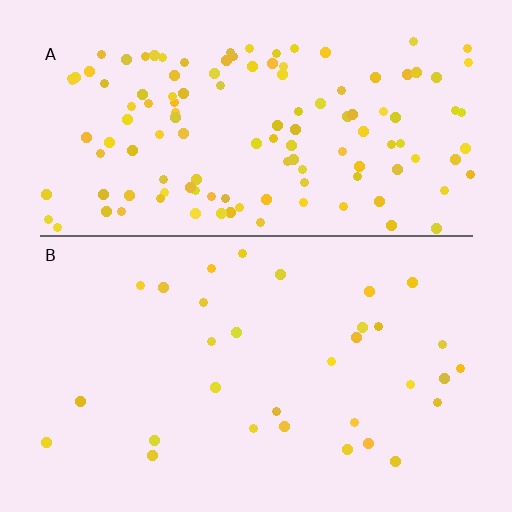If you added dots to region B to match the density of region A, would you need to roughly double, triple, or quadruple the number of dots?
Approximately quadruple.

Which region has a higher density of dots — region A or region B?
A (the top).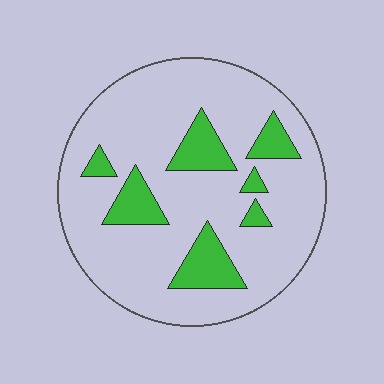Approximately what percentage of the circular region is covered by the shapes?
Approximately 20%.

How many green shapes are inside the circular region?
7.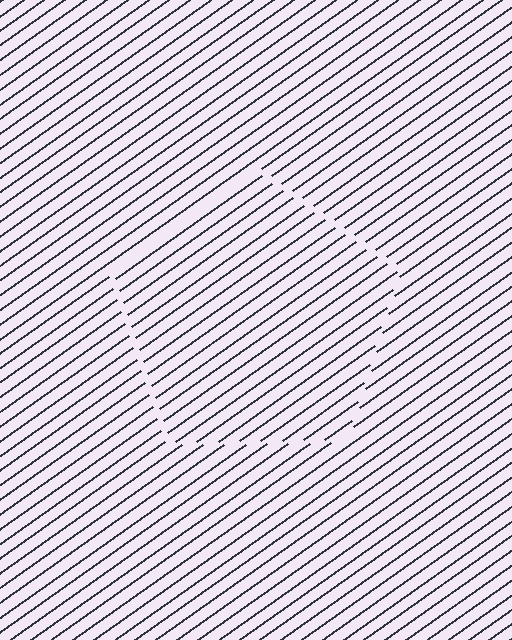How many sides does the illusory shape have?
5 sides — the line-ends trace a pentagon.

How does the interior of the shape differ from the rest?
The interior of the shape contains the same grating, shifted by half a period — the contour is defined by the phase discontinuity where line-ends from the inner and outer gratings abut.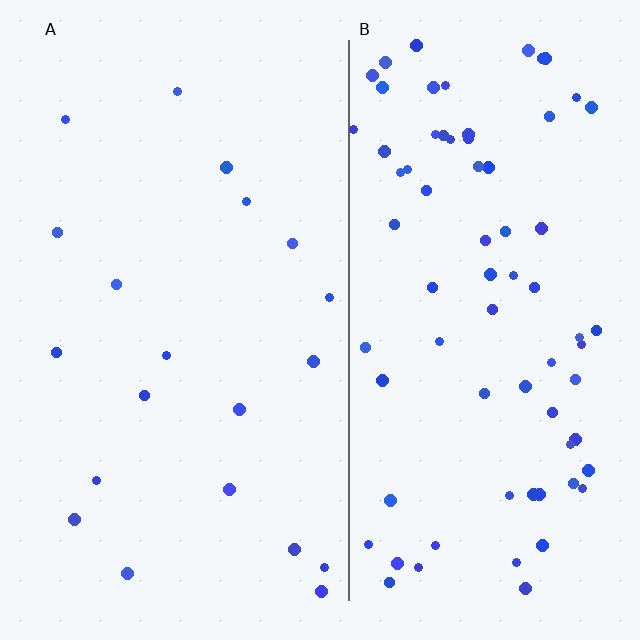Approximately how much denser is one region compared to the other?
Approximately 3.8× — region B over region A.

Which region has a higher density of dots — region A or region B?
B (the right).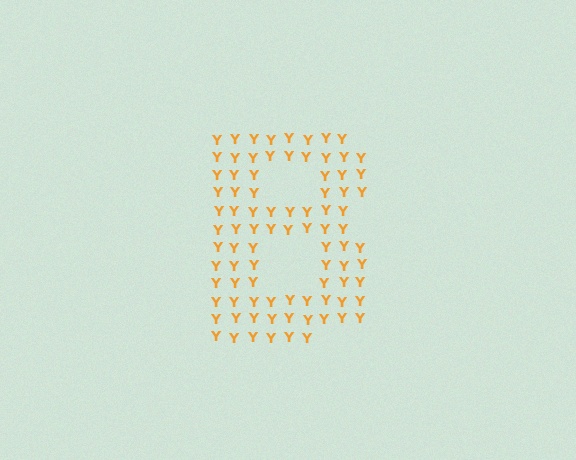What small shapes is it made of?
It is made of small letter Y's.